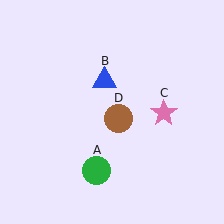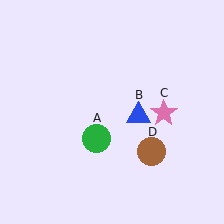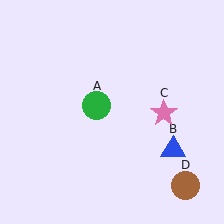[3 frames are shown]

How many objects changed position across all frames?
3 objects changed position: green circle (object A), blue triangle (object B), brown circle (object D).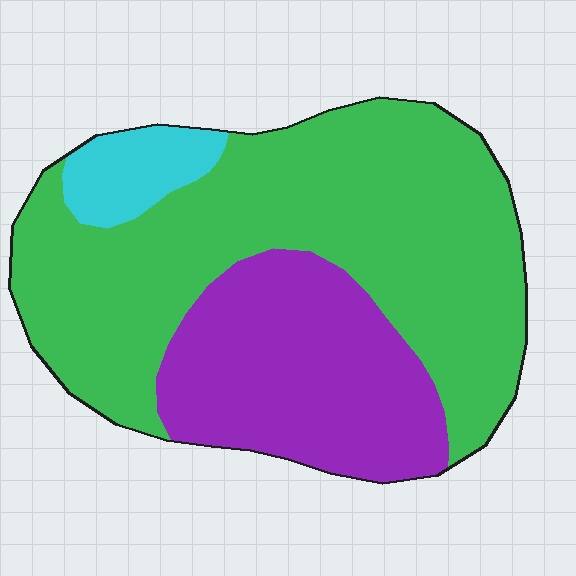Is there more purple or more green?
Green.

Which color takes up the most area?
Green, at roughly 60%.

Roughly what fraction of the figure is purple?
Purple takes up between a sixth and a third of the figure.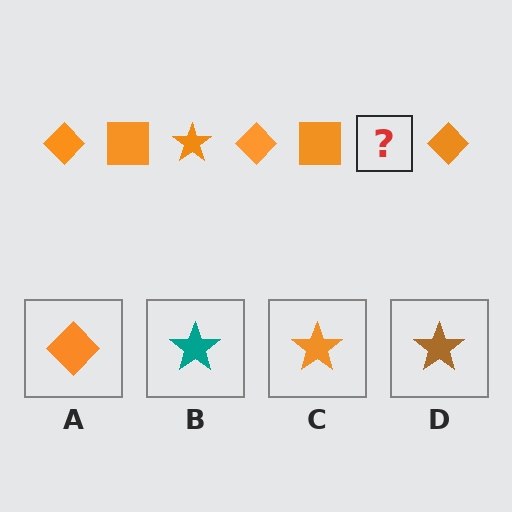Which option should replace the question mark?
Option C.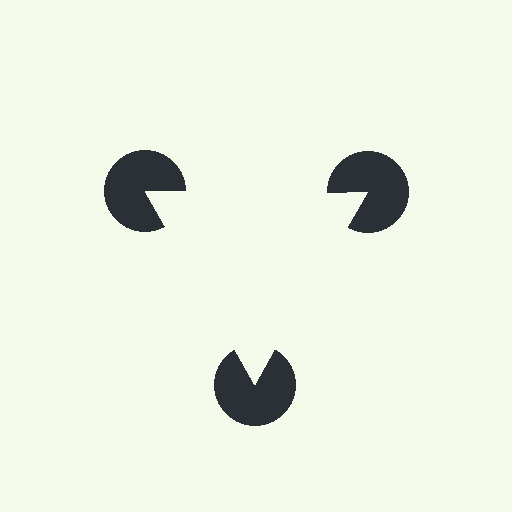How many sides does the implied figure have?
3 sides.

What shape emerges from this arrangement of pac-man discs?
An illusory triangle — its edges are inferred from the aligned wedge cuts in the pac-man discs, not physically drawn.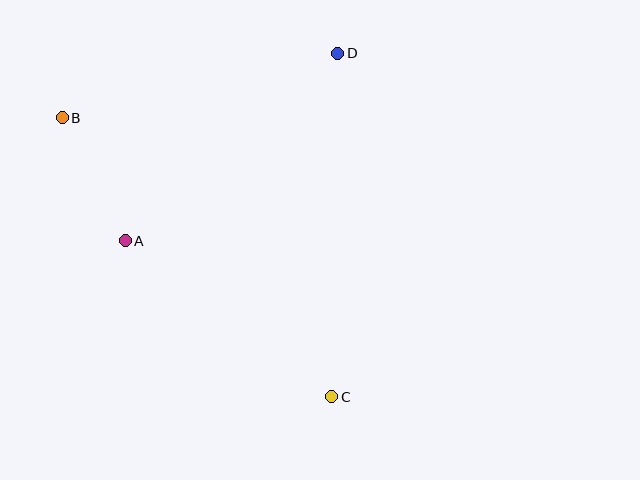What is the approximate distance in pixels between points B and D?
The distance between B and D is approximately 283 pixels.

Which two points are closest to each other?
Points A and B are closest to each other.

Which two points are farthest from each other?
Points B and C are farthest from each other.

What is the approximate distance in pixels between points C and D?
The distance between C and D is approximately 344 pixels.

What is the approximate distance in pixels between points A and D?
The distance between A and D is approximately 283 pixels.